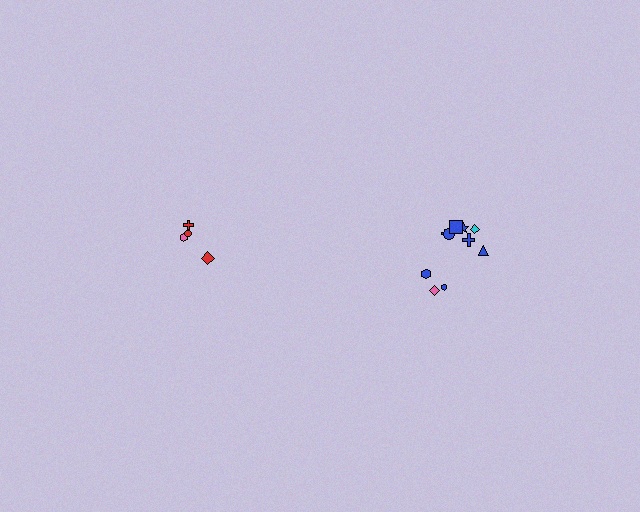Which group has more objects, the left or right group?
The right group.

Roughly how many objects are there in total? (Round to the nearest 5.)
Roughly 15 objects in total.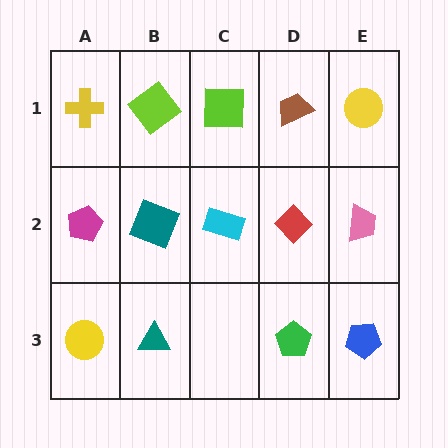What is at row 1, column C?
A lime square.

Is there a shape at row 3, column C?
No, that cell is empty.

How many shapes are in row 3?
4 shapes.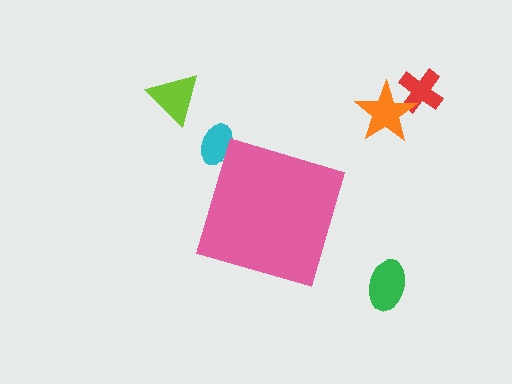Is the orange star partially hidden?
No, the orange star is fully visible.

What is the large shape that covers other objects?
A pink diamond.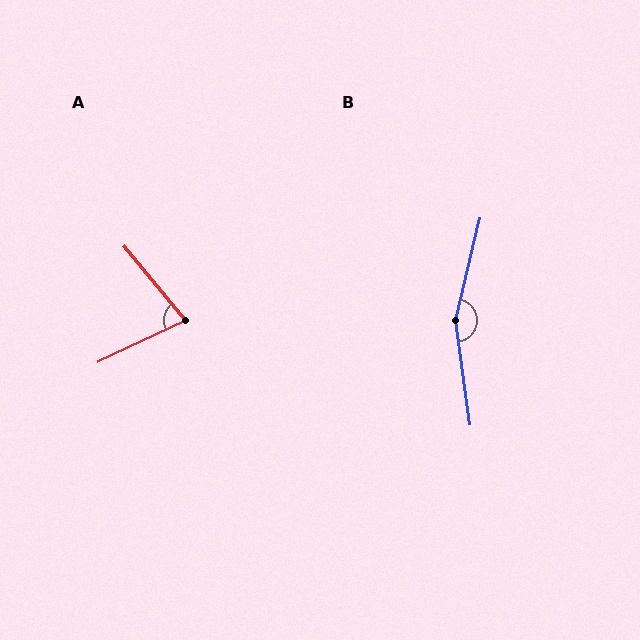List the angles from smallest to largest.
A (76°), B (158°).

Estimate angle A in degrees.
Approximately 76 degrees.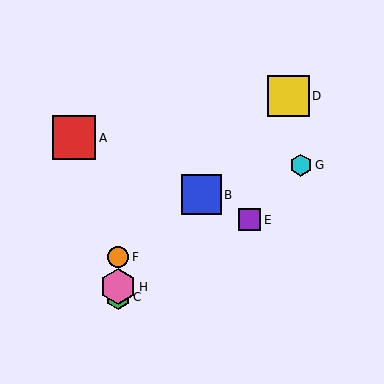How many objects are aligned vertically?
3 objects (C, F, H) are aligned vertically.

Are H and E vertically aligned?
No, H is at x≈118 and E is at x≈250.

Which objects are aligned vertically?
Objects C, F, H are aligned vertically.